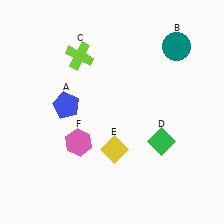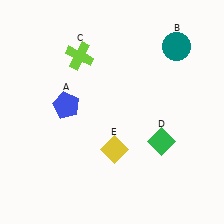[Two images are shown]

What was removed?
The pink hexagon (F) was removed in Image 2.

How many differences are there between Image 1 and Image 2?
There is 1 difference between the two images.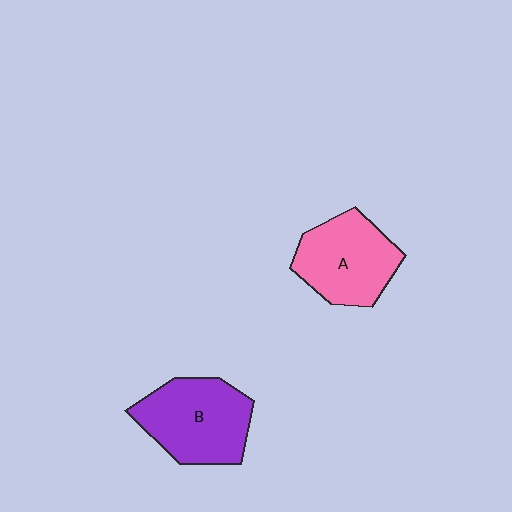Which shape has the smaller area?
Shape A (pink).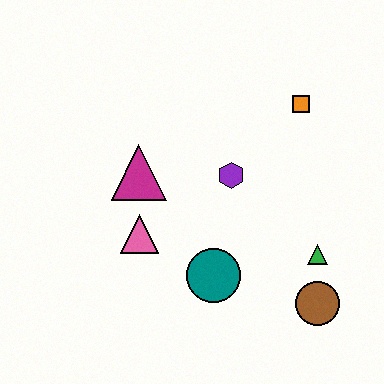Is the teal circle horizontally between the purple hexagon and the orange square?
No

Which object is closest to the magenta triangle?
The pink triangle is closest to the magenta triangle.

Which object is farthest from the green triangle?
The magenta triangle is farthest from the green triangle.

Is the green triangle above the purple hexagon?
No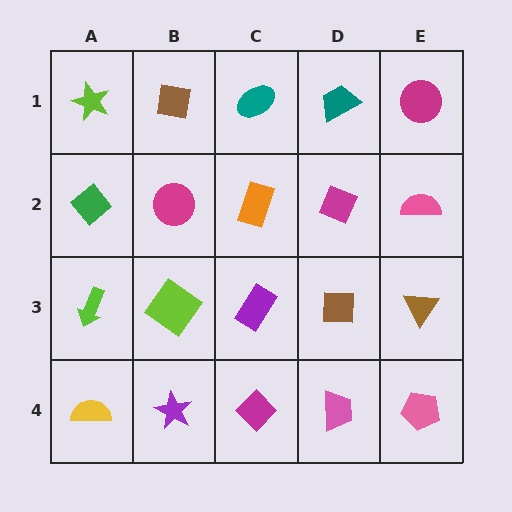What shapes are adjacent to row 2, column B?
A brown square (row 1, column B), a lime diamond (row 3, column B), a green diamond (row 2, column A), an orange rectangle (row 2, column C).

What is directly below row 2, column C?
A purple rectangle.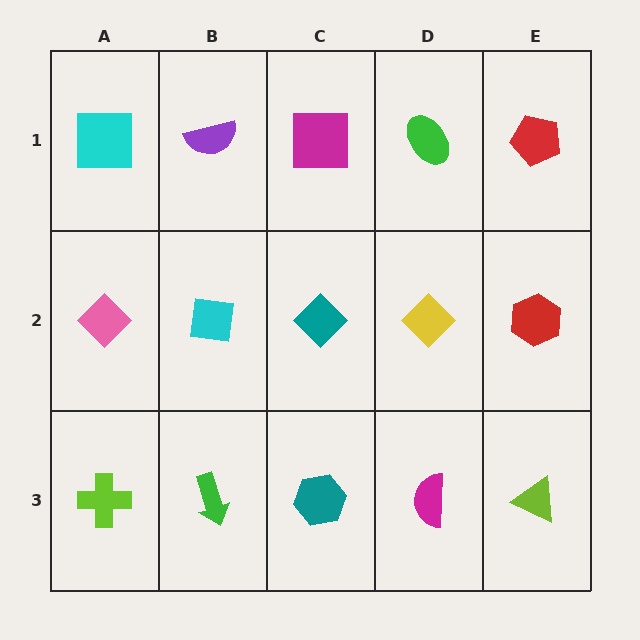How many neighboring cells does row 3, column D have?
3.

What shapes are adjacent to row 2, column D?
A green ellipse (row 1, column D), a magenta semicircle (row 3, column D), a teal diamond (row 2, column C), a red hexagon (row 2, column E).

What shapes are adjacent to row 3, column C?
A teal diamond (row 2, column C), a green arrow (row 3, column B), a magenta semicircle (row 3, column D).